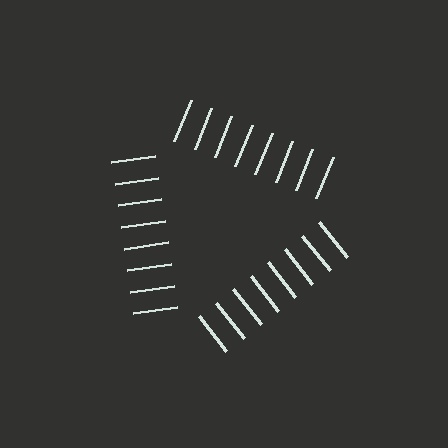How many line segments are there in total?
24 — 8 along each of the 3 edges.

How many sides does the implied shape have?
3 sides — the line-ends trace a triangle.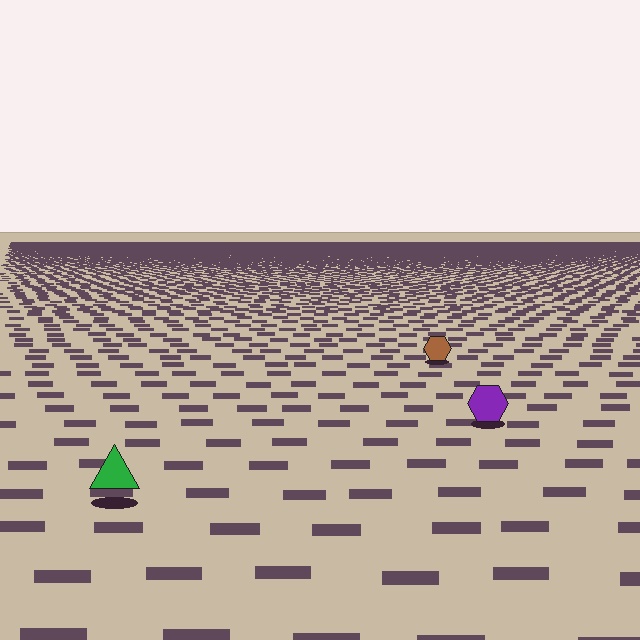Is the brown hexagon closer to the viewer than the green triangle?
No. The green triangle is closer — you can tell from the texture gradient: the ground texture is coarser near it.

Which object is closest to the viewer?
The green triangle is closest. The texture marks near it are larger and more spread out.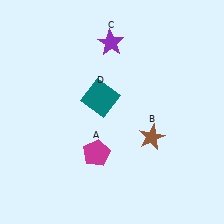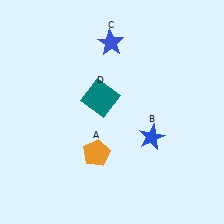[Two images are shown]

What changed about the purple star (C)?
In Image 1, C is purple. In Image 2, it changed to blue.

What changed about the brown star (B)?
In Image 1, B is brown. In Image 2, it changed to blue.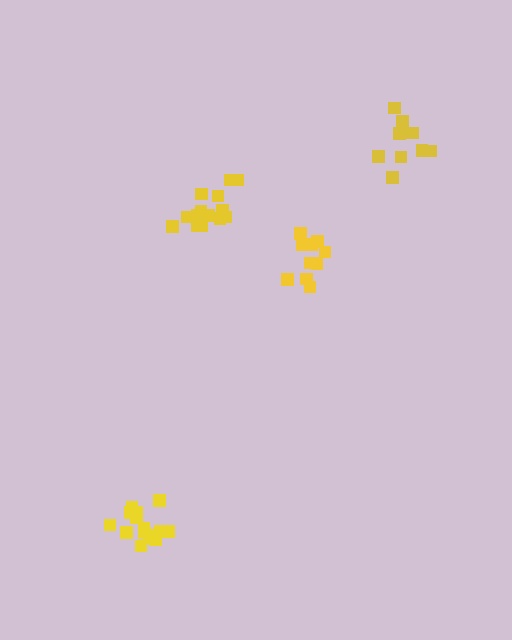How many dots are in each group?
Group 1: 14 dots, Group 2: 10 dots, Group 3: 15 dots, Group 4: 10 dots (49 total).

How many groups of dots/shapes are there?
There are 4 groups.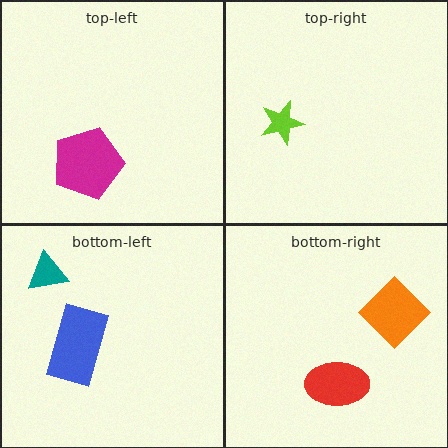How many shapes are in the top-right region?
1.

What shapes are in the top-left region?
The magenta pentagon.